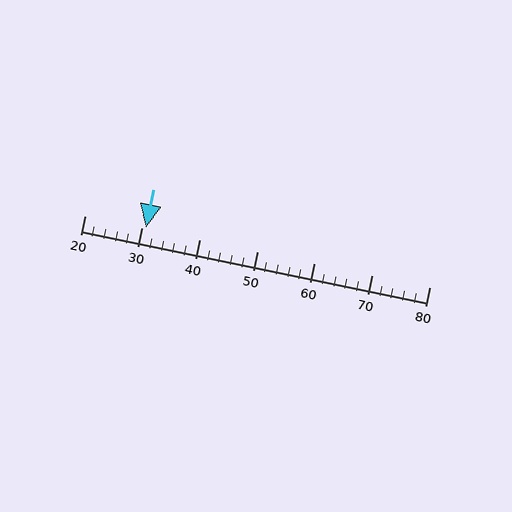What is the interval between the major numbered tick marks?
The major tick marks are spaced 10 units apart.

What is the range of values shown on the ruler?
The ruler shows values from 20 to 80.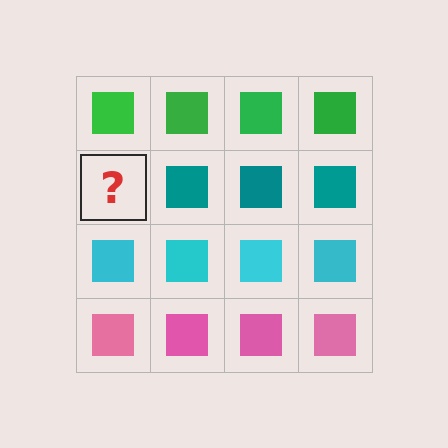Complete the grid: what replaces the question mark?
The question mark should be replaced with a teal square.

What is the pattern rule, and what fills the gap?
The rule is that each row has a consistent color. The gap should be filled with a teal square.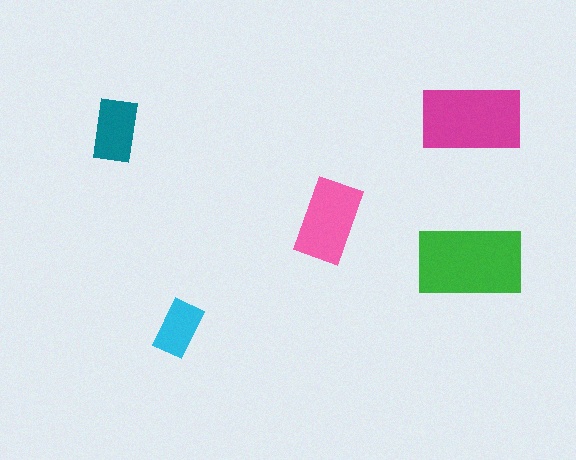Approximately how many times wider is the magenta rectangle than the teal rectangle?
About 1.5 times wider.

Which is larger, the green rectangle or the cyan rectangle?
The green one.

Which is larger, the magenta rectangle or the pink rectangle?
The magenta one.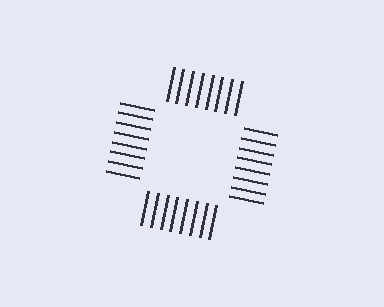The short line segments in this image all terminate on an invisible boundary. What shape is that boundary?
An illusory square — the line segments terminate on its edges but no continuous stroke is drawn.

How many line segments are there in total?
32 — 8 along each of the 4 edges.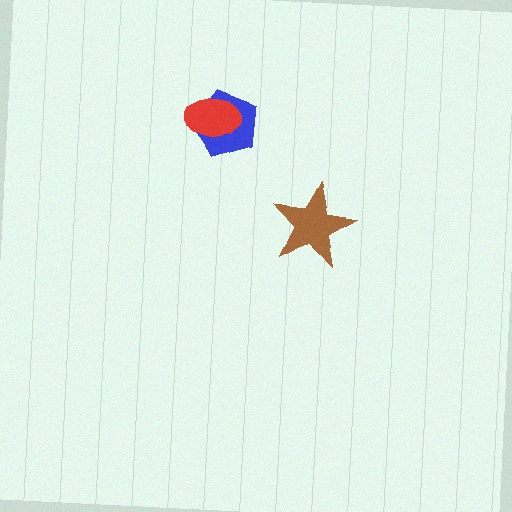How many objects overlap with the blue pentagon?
1 object overlaps with the blue pentagon.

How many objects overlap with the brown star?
0 objects overlap with the brown star.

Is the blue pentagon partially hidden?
Yes, it is partially covered by another shape.